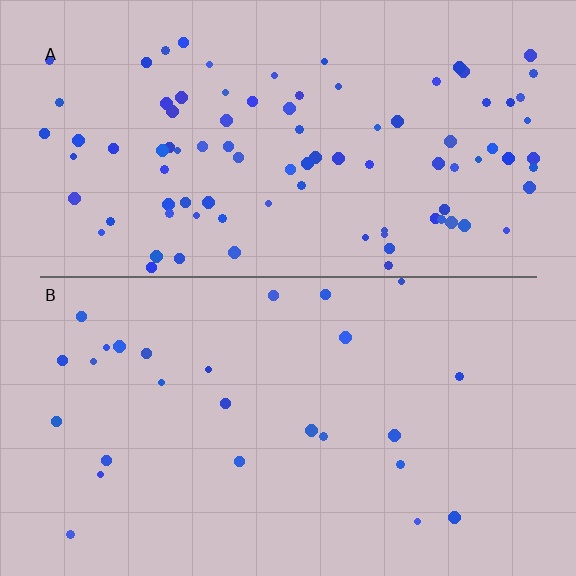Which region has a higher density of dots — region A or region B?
A (the top).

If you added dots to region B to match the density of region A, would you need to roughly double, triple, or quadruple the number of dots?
Approximately quadruple.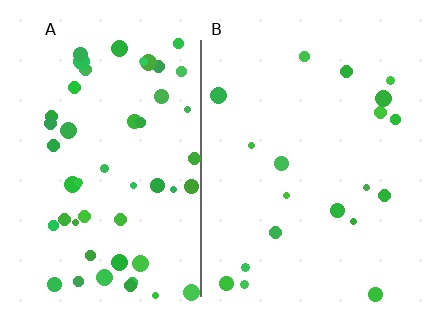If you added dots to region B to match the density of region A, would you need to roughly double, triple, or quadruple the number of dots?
Approximately triple.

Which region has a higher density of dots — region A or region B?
A (the left).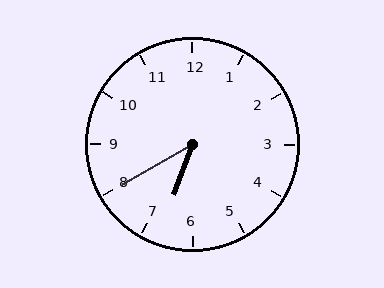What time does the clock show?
6:40.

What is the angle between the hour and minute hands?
Approximately 40 degrees.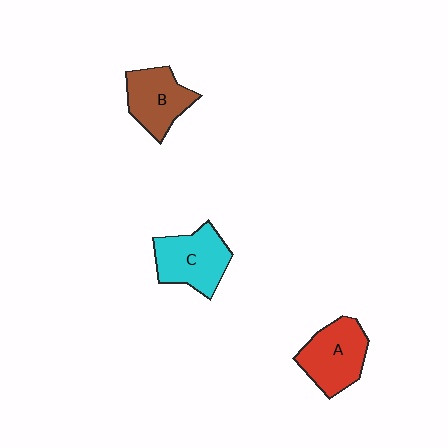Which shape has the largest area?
Shape C (cyan).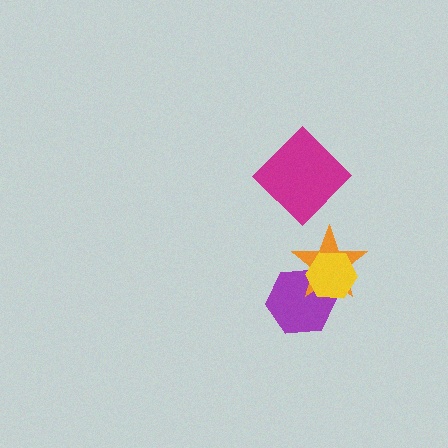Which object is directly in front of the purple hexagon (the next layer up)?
The orange star is directly in front of the purple hexagon.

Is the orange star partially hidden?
Yes, it is partially covered by another shape.